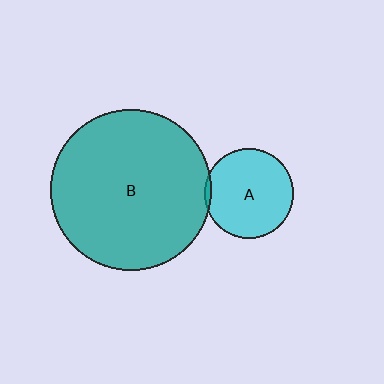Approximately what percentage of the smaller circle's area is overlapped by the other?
Approximately 5%.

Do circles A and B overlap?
Yes.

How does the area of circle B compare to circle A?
Approximately 3.3 times.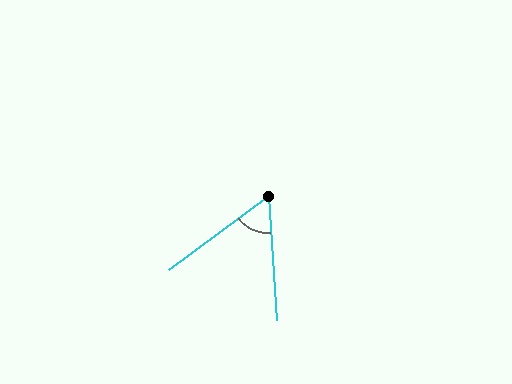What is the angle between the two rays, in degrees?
Approximately 57 degrees.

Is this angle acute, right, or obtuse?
It is acute.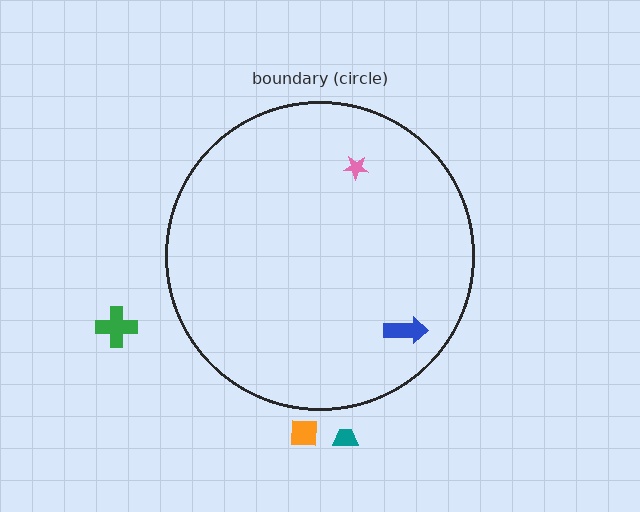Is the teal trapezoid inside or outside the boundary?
Outside.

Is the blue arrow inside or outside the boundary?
Inside.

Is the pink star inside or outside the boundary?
Inside.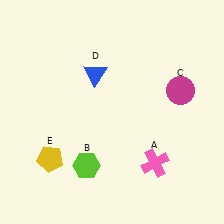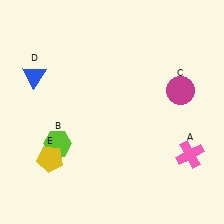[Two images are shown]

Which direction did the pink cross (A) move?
The pink cross (A) moved right.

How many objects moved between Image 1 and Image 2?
3 objects moved between the two images.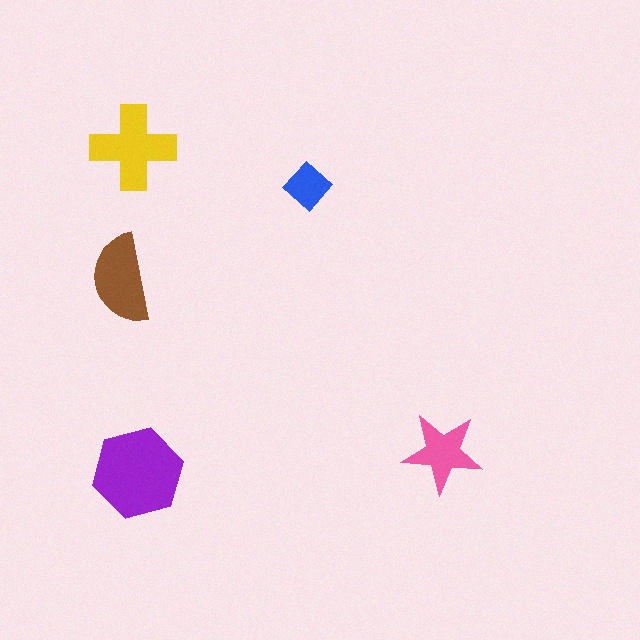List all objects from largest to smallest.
The purple hexagon, the yellow cross, the brown semicircle, the pink star, the blue diamond.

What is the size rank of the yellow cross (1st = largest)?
2nd.